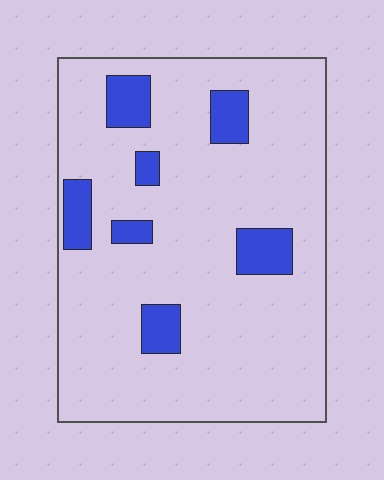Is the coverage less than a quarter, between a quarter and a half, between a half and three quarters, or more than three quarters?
Less than a quarter.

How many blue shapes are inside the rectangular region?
7.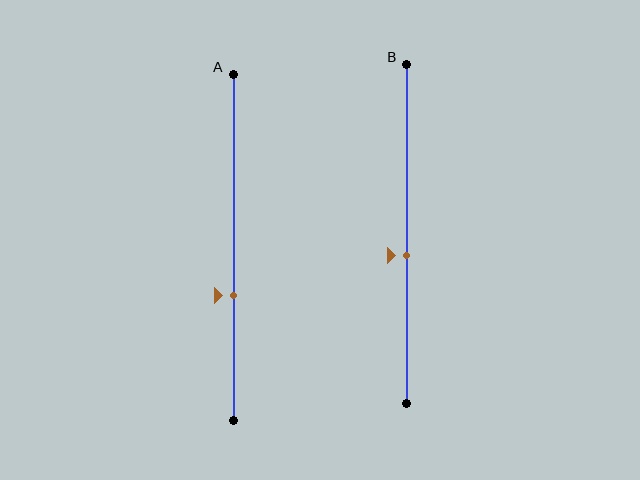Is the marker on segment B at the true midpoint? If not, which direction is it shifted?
No, the marker on segment B is shifted downward by about 6% of the segment length.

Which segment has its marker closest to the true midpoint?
Segment B has its marker closest to the true midpoint.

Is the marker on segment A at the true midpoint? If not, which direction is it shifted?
No, the marker on segment A is shifted downward by about 14% of the segment length.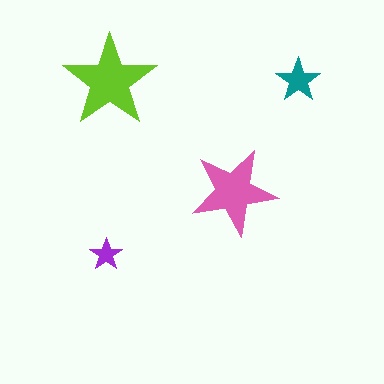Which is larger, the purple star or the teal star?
The teal one.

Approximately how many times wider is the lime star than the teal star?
About 2 times wider.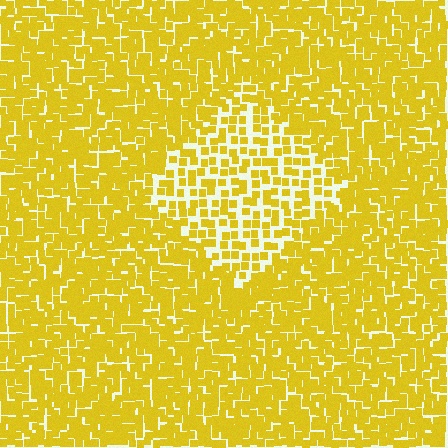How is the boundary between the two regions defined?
The boundary is defined by a change in element density (approximately 1.9x ratio). All elements are the same color, size, and shape.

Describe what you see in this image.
The image contains small yellow elements arranged at two different densities. A diamond-shaped region is visible where the elements are less densely packed than the surrounding area.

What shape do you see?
I see a diamond.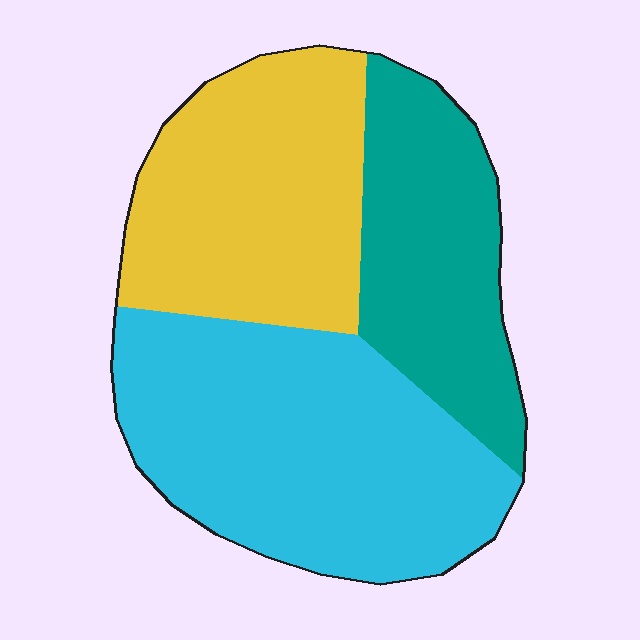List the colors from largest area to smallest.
From largest to smallest: cyan, yellow, teal.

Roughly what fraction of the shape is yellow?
Yellow takes up about one third (1/3) of the shape.